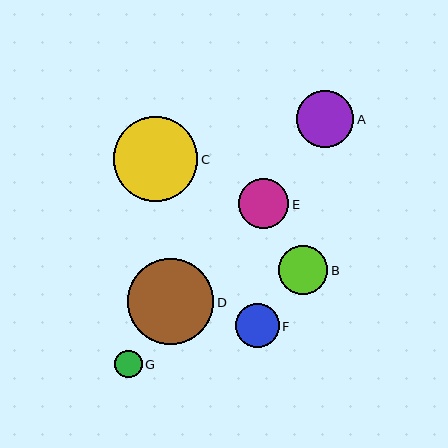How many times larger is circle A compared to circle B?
Circle A is approximately 1.2 times the size of circle B.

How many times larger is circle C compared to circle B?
Circle C is approximately 1.7 times the size of circle B.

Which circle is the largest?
Circle D is the largest with a size of approximately 86 pixels.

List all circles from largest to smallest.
From largest to smallest: D, C, A, E, B, F, G.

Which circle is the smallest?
Circle G is the smallest with a size of approximately 28 pixels.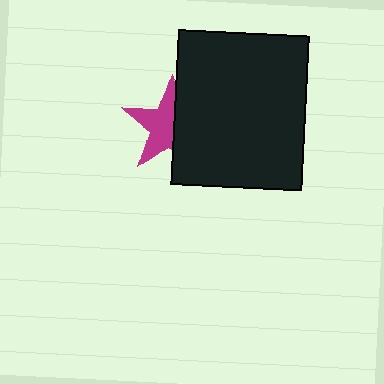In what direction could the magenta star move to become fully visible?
The magenta star could move left. That would shift it out from behind the black rectangle entirely.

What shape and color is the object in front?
The object in front is a black rectangle.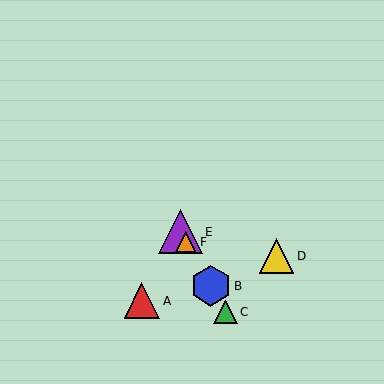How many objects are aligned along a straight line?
4 objects (B, C, E, F) are aligned along a straight line.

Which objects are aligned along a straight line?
Objects B, C, E, F are aligned along a straight line.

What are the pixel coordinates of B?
Object B is at (211, 286).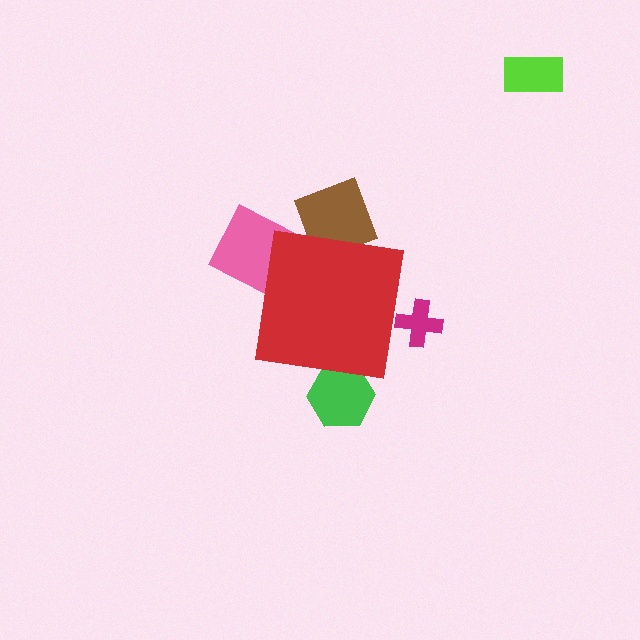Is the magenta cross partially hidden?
Yes, the magenta cross is partially hidden behind the red square.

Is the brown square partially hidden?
Yes, the brown square is partially hidden behind the red square.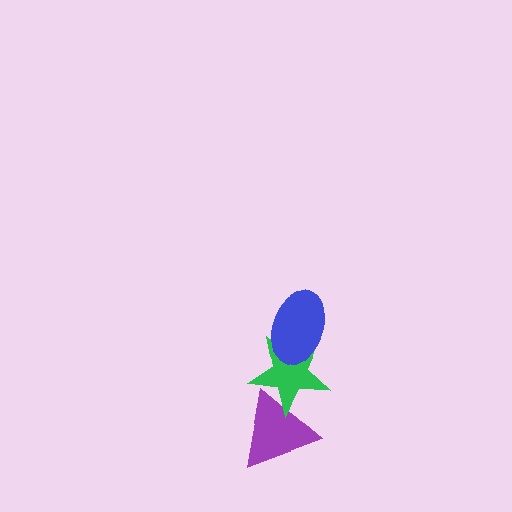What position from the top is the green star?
The green star is 2nd from the top.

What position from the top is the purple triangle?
The purple triangle is 3rd from the top.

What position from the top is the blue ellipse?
The blue ellipse is 1st from the top.